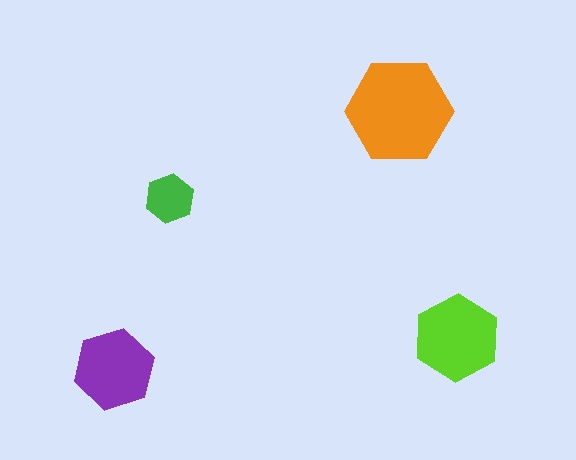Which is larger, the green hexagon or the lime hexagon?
The lime one.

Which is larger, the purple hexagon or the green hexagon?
The purple one.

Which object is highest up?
The orange hexagon is topmost.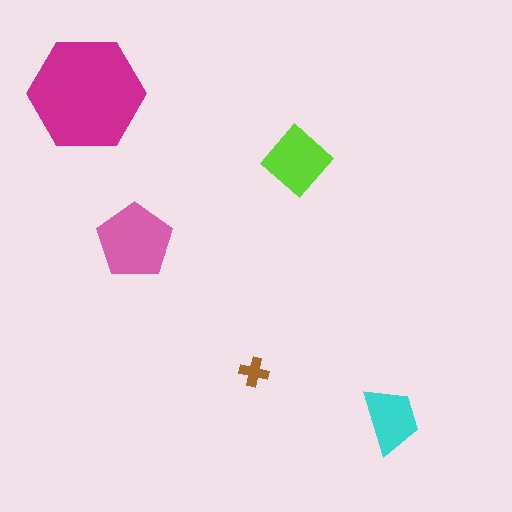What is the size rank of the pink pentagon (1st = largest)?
2nd.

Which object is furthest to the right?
The cyan trapezoid is rightmost.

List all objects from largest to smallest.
The magenta hexagon, the pink pentagon, the lime diamond, the cyan trapezoid, the brown cross.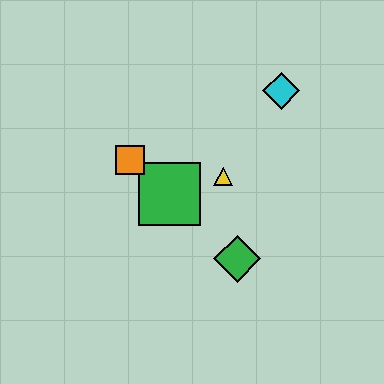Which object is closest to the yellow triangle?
The green square is closest to the yellow triangle.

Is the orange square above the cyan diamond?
No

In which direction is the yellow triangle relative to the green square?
The yellow triangle is to the right of the green square.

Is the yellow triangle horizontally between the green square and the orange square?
No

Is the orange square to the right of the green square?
No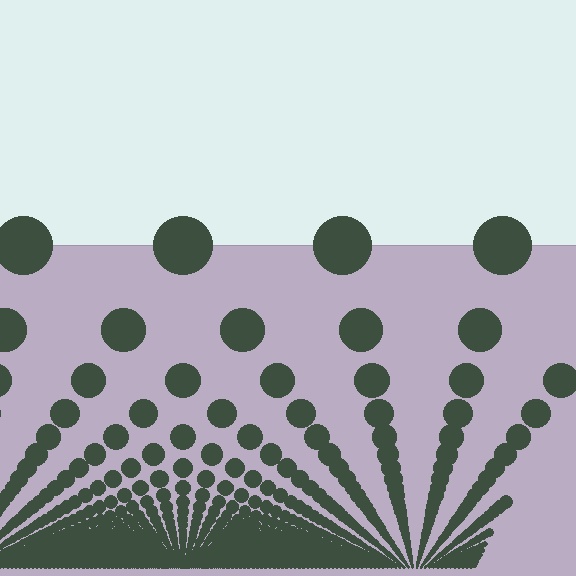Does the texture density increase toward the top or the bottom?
Density increases toward the bottom.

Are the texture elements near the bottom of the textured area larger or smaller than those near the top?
Smaller. The gradient is inverted — elements near the bottom are smaller and denser.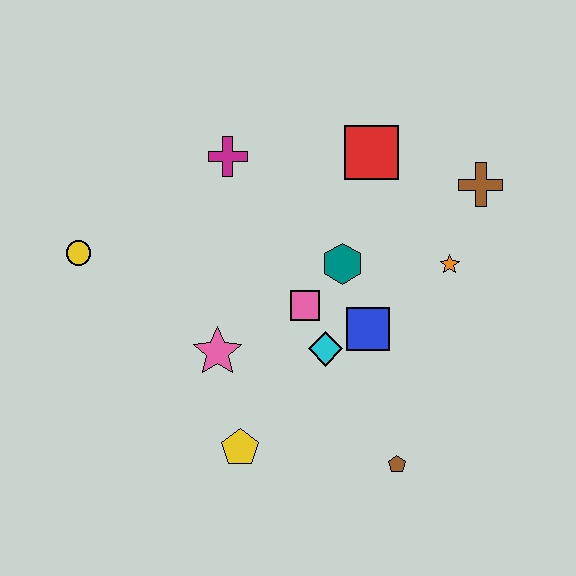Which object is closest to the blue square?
The cyan diamond is closest to the blue square.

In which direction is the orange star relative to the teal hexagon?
The orange star is to the right of the teal hexagon.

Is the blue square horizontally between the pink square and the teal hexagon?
No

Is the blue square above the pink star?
Yes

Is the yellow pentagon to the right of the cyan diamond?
No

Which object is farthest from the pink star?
The brown cross is farthest from the pink star.